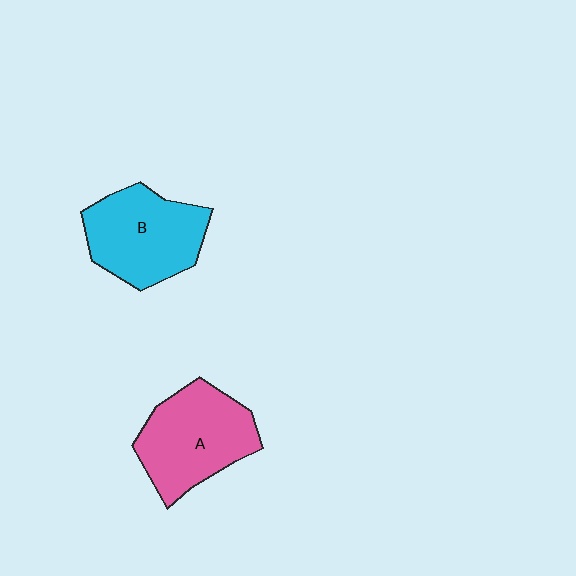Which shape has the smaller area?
Shape B (cyan).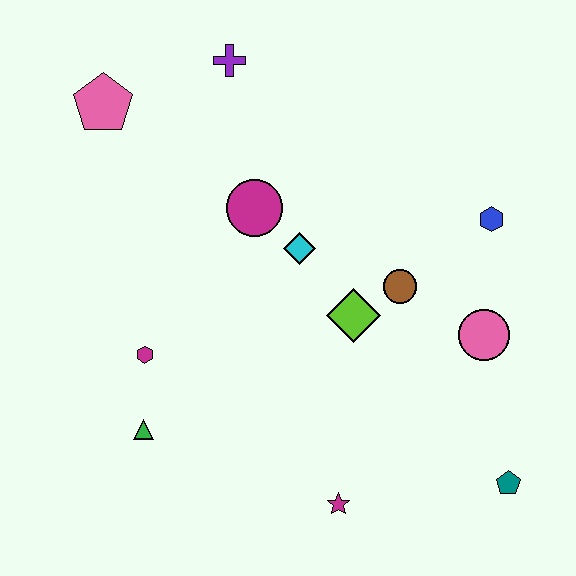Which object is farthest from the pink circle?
The pink pentagon is farthest from the pink circle.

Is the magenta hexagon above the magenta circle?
No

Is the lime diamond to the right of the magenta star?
Yes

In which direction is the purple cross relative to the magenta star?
The purple cross is above the magenta star.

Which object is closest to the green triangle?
The magenta hexagon is closest to the green triangle.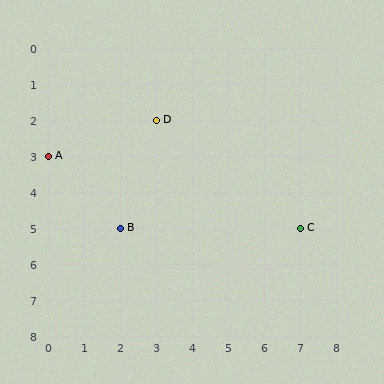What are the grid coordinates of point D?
Point D is at grid coordinates (3, 2).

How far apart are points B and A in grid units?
Points B and A are 2 columns and 2 rows apart (about 2.8 grid units diagonally).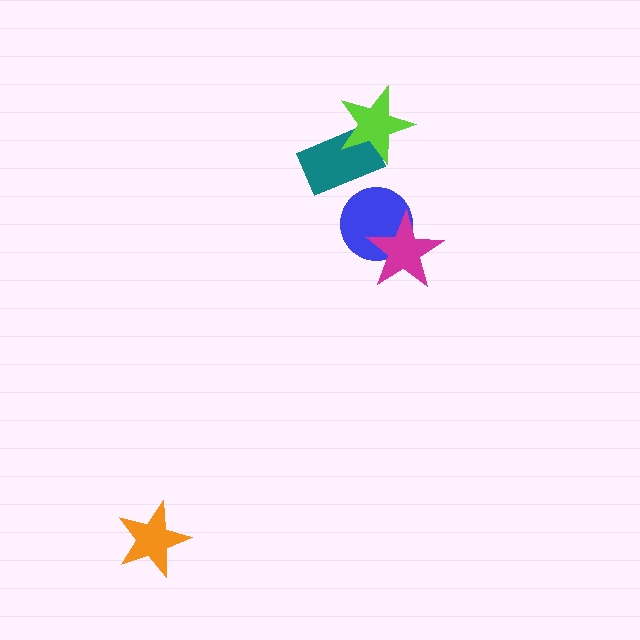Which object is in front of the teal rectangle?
The lime star is in front of the teal rectangle.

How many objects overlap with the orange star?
0 objects overlap with the orange star.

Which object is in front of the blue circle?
The magenta star is in front of the blue circle.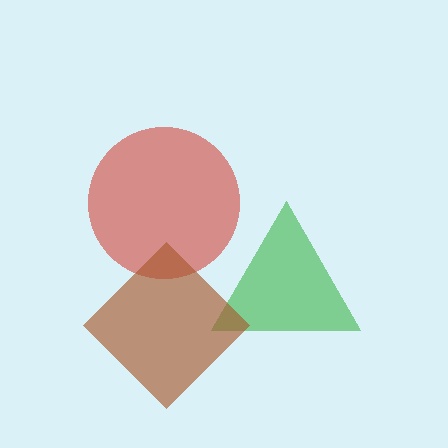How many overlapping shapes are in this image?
There are 3 overlapping shapes in the image.